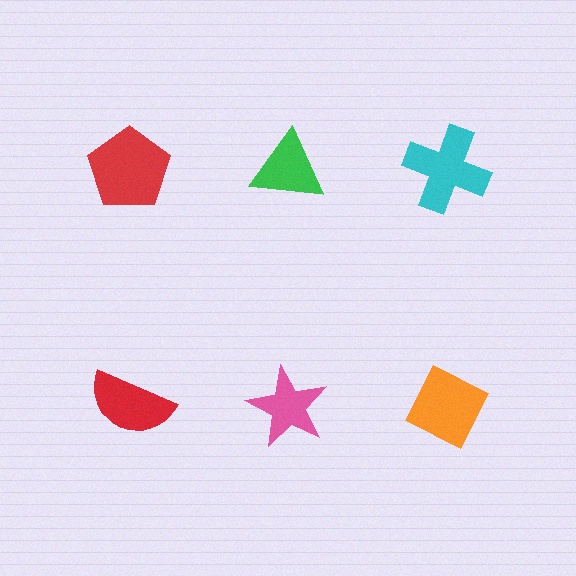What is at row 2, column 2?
A pink star.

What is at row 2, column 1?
A red semicircle.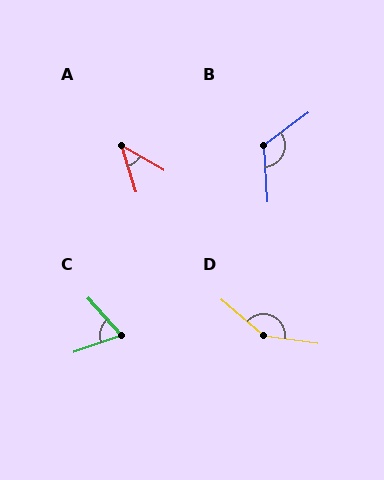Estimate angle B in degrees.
Approximately 123 degrees.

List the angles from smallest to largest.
A (43°), C (67°), B (123°), D (147°).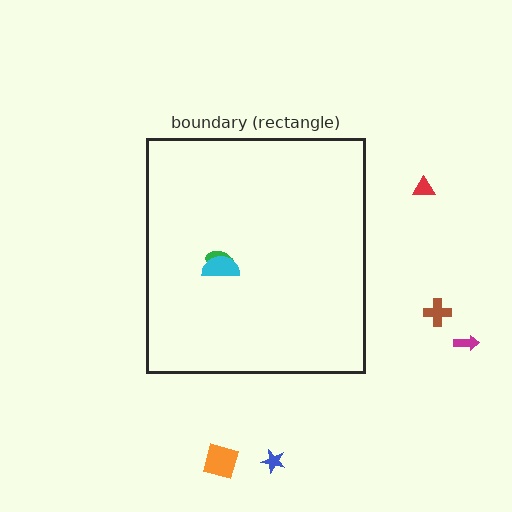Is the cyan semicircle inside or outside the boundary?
Inside.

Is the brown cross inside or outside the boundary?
Outside.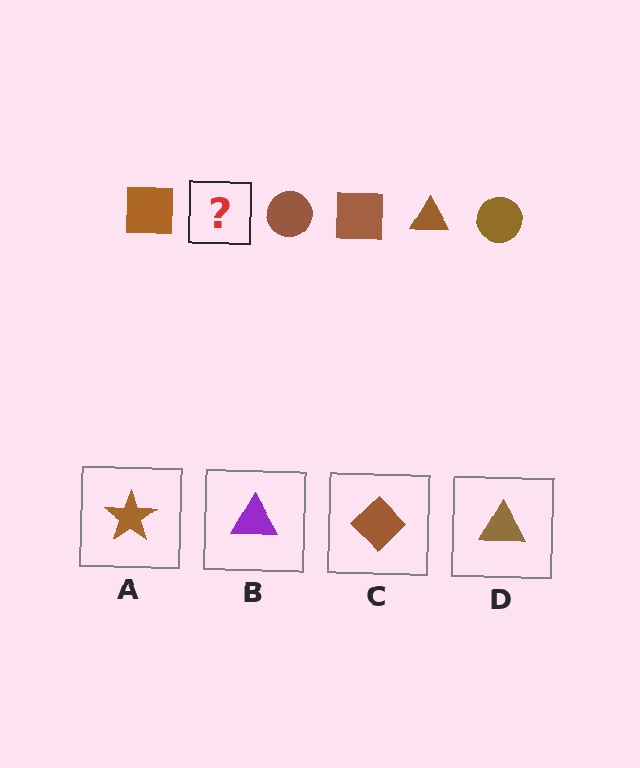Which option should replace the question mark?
Option D.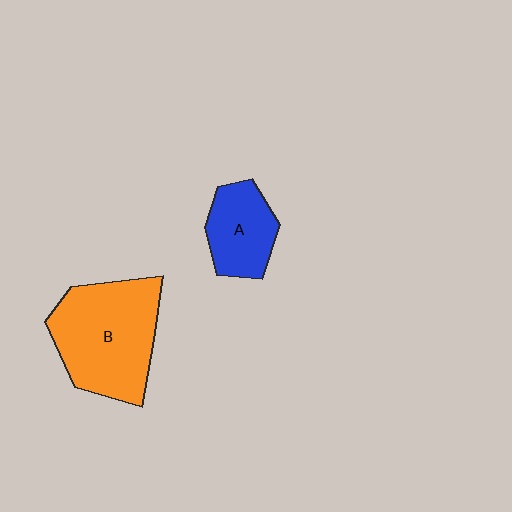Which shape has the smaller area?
Shape A (blue).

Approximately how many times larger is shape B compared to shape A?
Approximately 1.9 times.